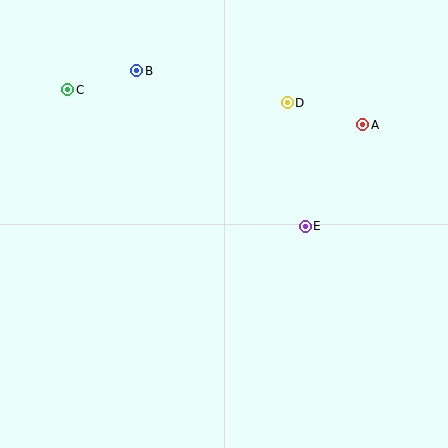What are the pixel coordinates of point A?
Point A is at (363, 125).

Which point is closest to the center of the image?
Point E at (305, 226) is closest to the center.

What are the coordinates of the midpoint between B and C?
The midpoint between B and C is at (102, 80).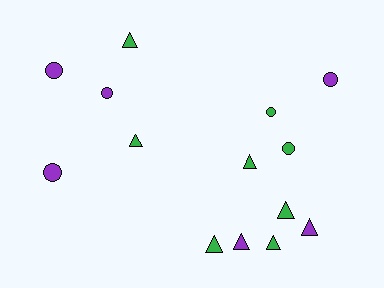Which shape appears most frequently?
Triangle, with 8 objects.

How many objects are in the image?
There are 14 objects.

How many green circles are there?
There are 2 green circles.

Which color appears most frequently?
Green, with 8 objects.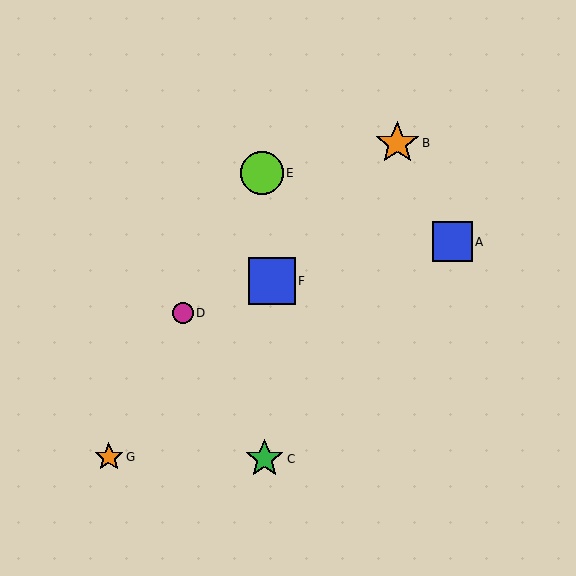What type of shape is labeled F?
Shape F is a blue square.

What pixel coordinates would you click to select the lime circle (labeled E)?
Click at (262, 173) to select the lime circle E.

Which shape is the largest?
The blue square (labeled F) is the largest.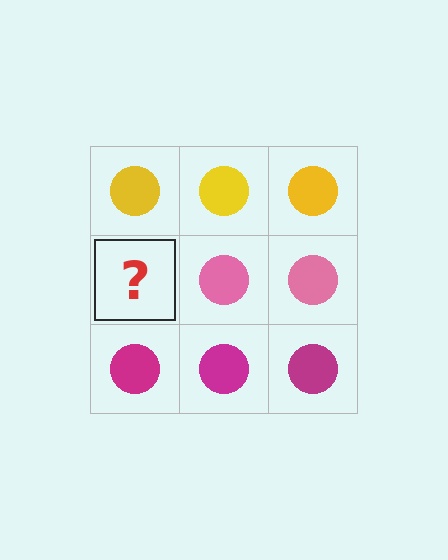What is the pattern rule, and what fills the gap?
The rule is that each row has a consistent color. The gap should be filled with a pink circle.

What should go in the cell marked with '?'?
The missing cell should contain a pink circle.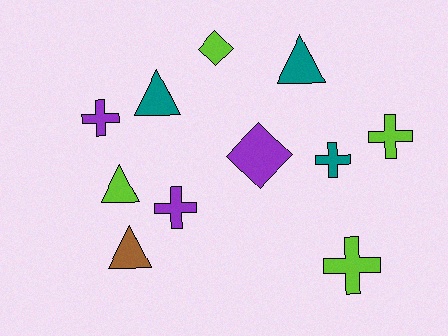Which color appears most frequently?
Lime, with 4 objects.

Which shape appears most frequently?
Cross, with 5 objects.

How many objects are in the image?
There are 11 objects.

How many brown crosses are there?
There are no brown crosses.